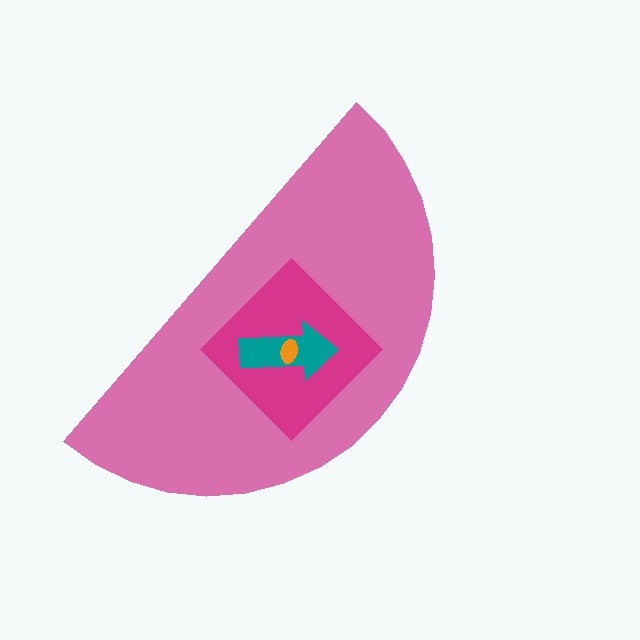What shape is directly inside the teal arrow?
The orange ellipse.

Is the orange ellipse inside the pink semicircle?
Yes.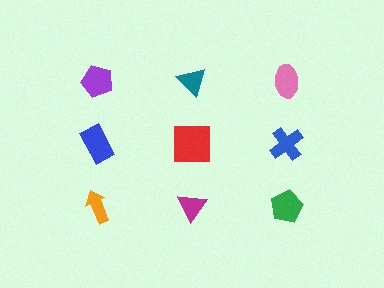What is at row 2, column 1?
A blue rectangle.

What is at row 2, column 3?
A blue cross.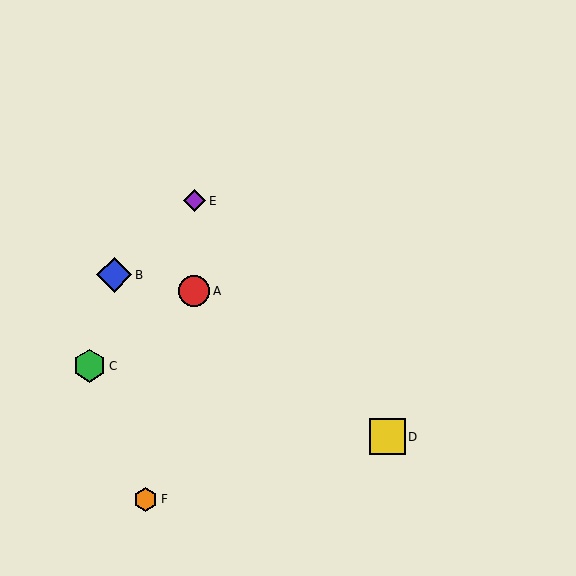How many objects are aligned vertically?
2 objects (A, E) are aligned vertically.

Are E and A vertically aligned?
Yes, both are at x≈194.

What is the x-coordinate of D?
Object D is at x≈387.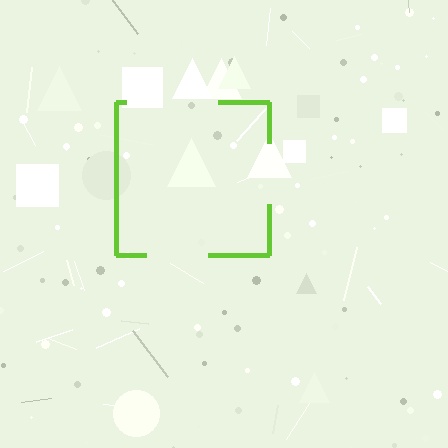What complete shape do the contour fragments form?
The contour fragments form a square.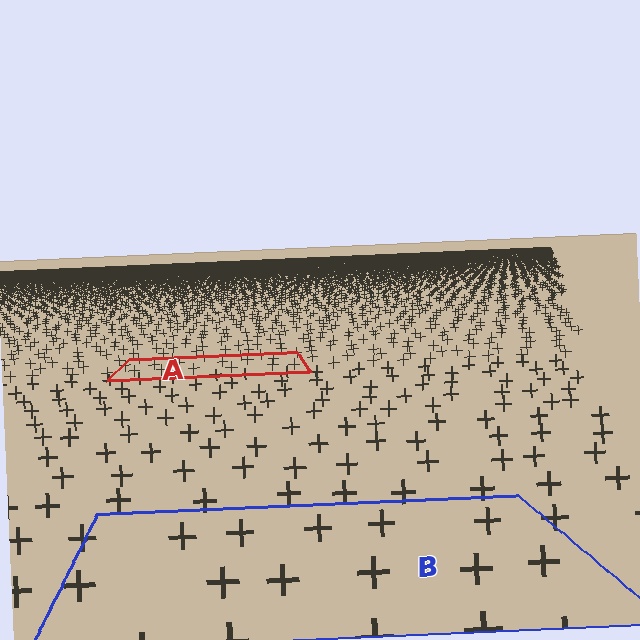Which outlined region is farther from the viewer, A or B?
Region A is farther from the viewer — the texture elements inside it appear smaller and more densely packed.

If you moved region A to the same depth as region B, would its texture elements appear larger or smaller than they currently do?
They would appear larger. At a closer depth, the same texture elements are projected at a bigger on-screen size.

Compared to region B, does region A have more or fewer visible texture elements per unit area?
Region A has more texture elements per unit area — they are packed more densely because it is farther away.